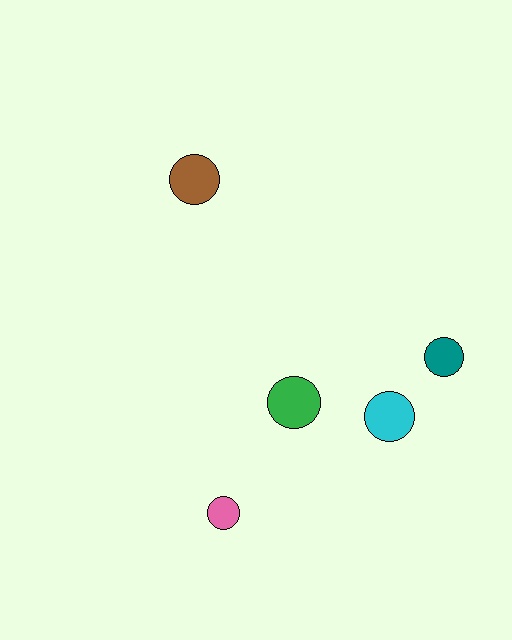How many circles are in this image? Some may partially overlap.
There are 5 circles.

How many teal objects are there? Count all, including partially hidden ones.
There is 1 teal object.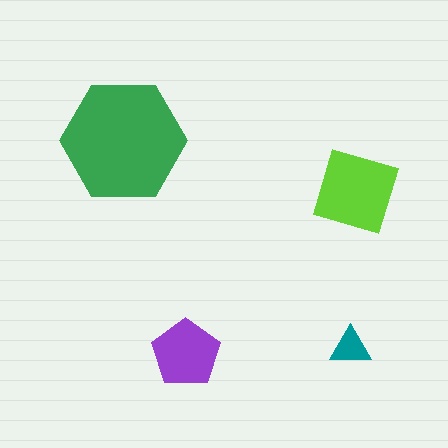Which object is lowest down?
The purple pentagon is bottommost.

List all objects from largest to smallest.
The green hexagon, the lime diamond, the purple pentagon, the teal triangle.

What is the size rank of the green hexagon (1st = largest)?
1st.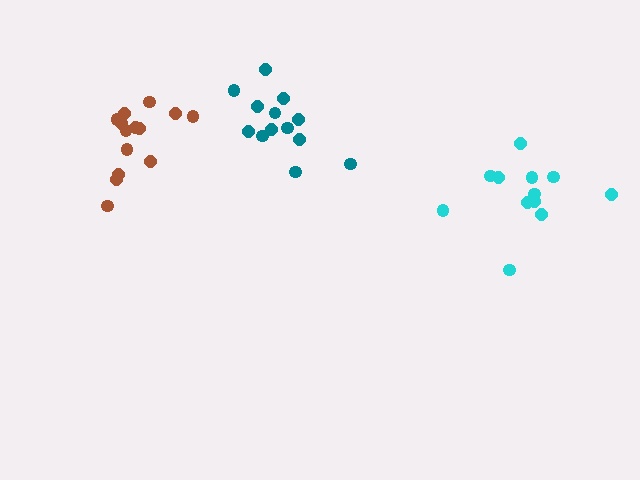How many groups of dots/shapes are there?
There are 3 groups.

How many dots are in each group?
Group 1: 15 dots, Group 2: 12 dots, Group 3: 13 dots (40 total).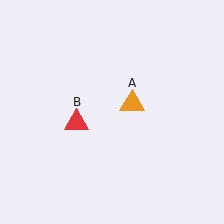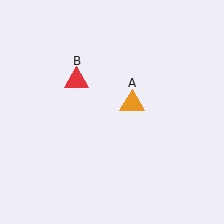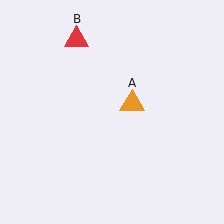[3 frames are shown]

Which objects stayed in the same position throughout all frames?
Orange triangle (object A) remained stationary.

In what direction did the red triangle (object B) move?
The red triangle (object B) moved up.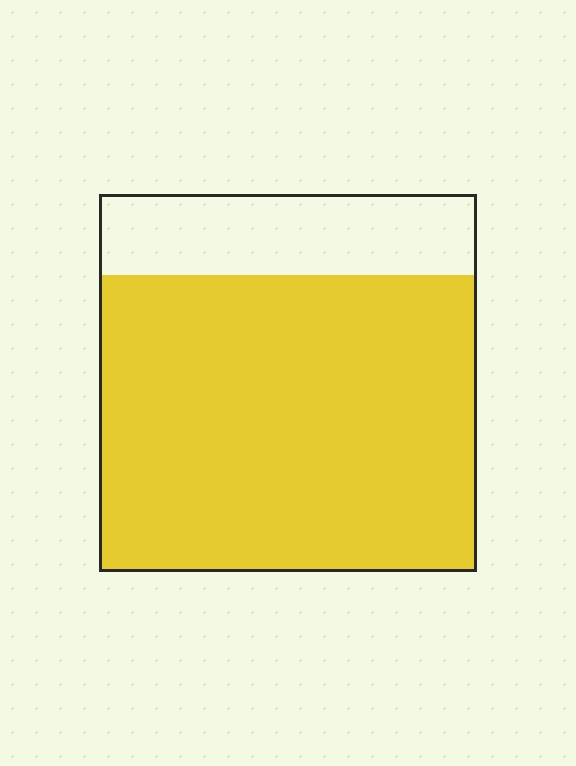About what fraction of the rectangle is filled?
About four fifths (4/5).